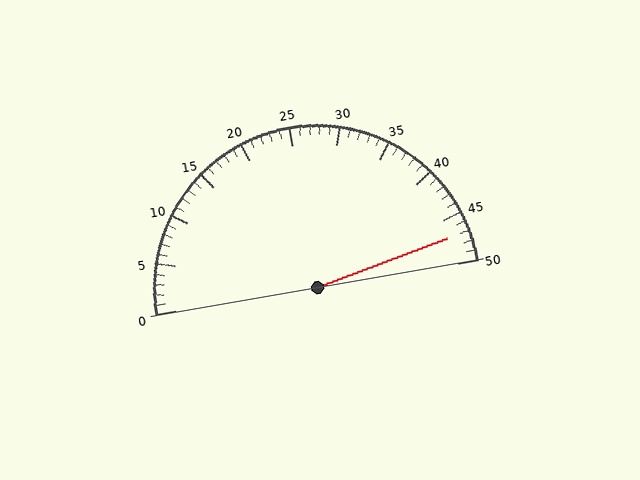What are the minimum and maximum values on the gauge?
The gauge ranges from 0 to 50.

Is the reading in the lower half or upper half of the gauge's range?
The reading is in the upper half of the range (0 to 50).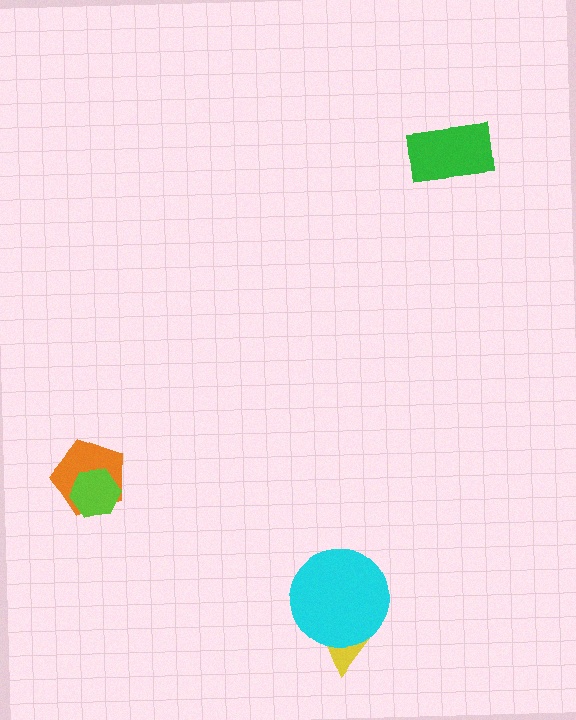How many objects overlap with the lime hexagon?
1 object overlaps with the lime hexagon.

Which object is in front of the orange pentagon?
The lime hexagon is in front of the orange pentagon.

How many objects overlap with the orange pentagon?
1 object overlaps with the orange pentagon.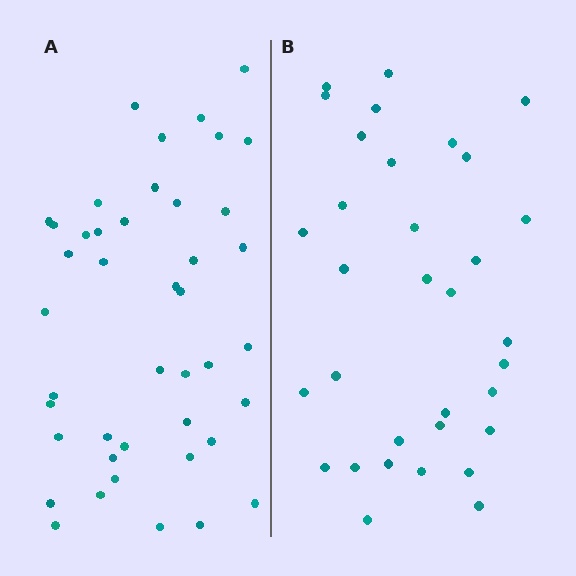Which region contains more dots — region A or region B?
Region A (the left region) has more dots.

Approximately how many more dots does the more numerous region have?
Region A has roughly 10 or so more dots than region B.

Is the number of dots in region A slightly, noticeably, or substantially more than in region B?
Region A has noticeably more, but not dramatically so. The ratio is roughly 1.3 to 1.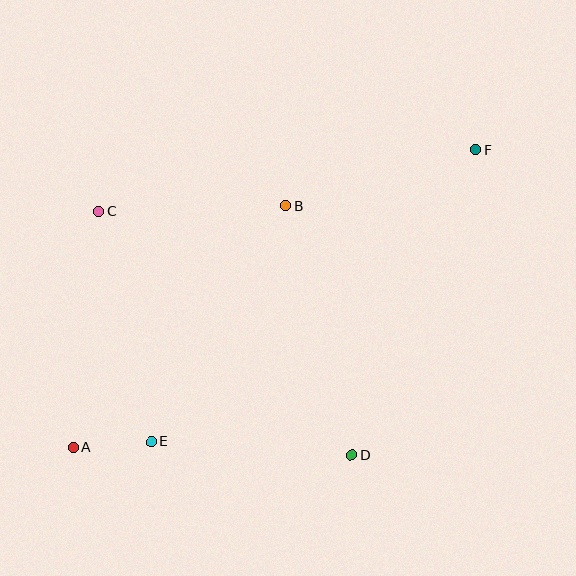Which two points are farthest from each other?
Points A and F are farthest from each other.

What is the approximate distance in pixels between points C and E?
The distance between C and E is approximately 236 pixels.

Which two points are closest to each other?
Points A and E are closest to each other.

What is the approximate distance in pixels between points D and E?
The distance between D and E is approximately 201 pixels.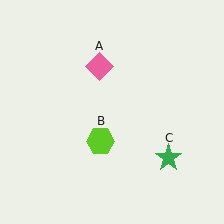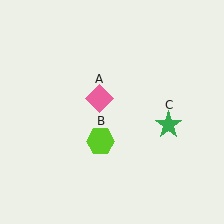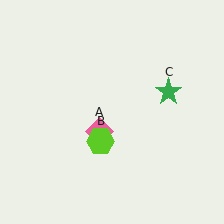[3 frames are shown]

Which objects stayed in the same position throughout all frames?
Lime hexagon (object B) remained stationary.